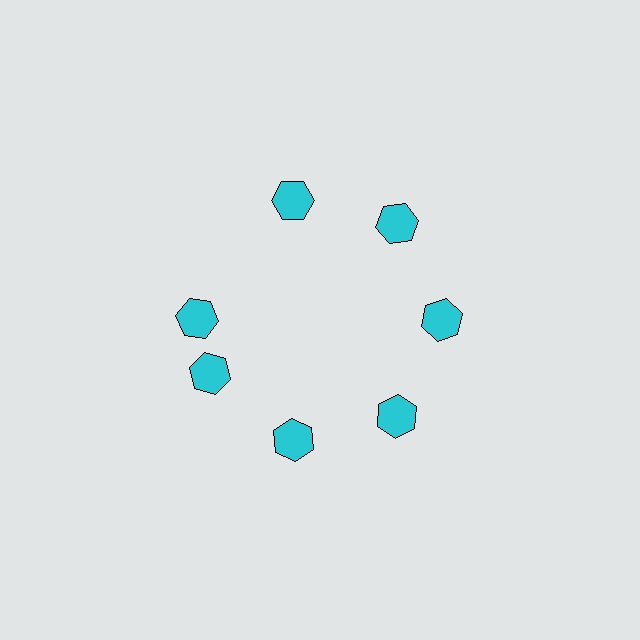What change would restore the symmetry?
The symmetry would be restored by rotating it back into even spacing with its neighbors so that all 7 hexagons sit at equal angles and equal distance from the center.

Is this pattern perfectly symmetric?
No. The 7 cyan hexagons are arranged in a ring, but one element near the 10 o'clock position is rotated out of alignment along the ring, breaking the 7-fold rotational symmetry.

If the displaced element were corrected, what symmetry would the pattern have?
It would have 7-fold rotational symmetry — the pattern would map onto itself every 51 degrees.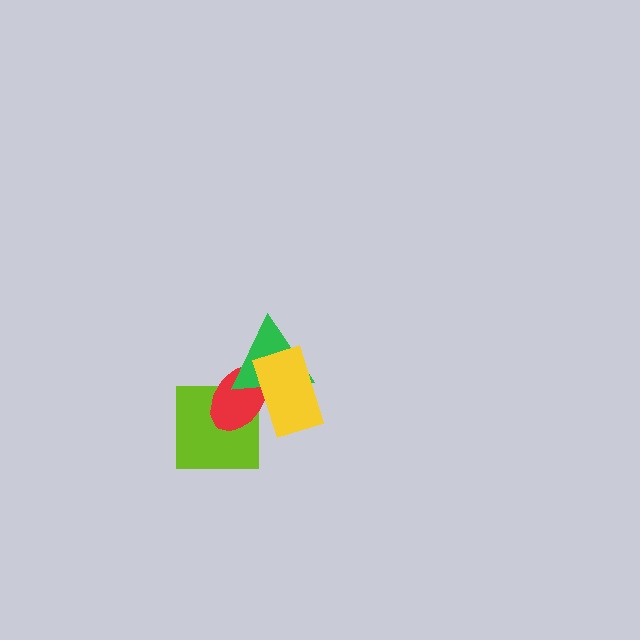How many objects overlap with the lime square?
1 object overlaps with the lime square.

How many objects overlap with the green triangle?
2 objects overlap with the green triangle.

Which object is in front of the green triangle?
The yellow rectangle is in front of the green triangle.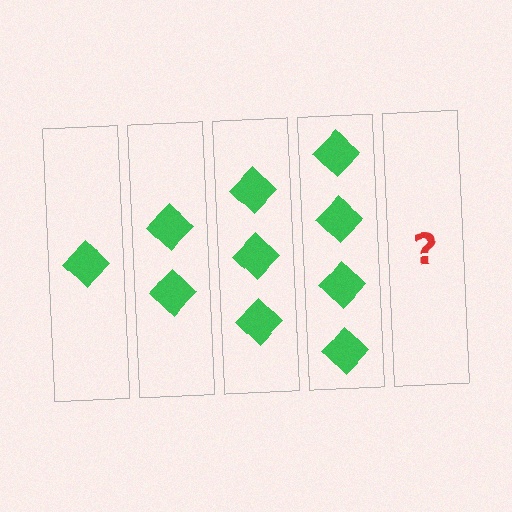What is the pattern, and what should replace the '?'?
The pattern is that each step adds one more diamond. The '?' should be 5 diamonds.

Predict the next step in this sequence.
The next step is 5 diamonds.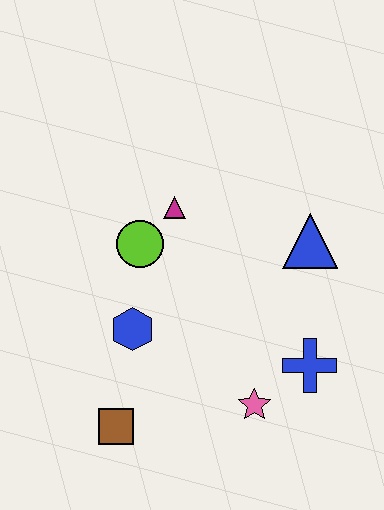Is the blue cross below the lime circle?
Yes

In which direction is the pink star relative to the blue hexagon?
The pink star is to the right of the blue hexagon.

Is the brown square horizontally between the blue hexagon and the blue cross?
No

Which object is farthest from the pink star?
The magenta triangle is farthest from the pink star.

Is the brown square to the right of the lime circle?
No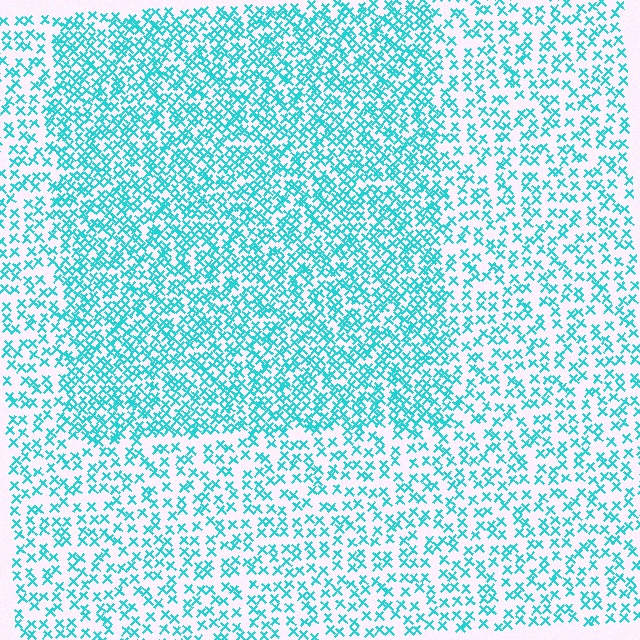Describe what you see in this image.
The image contains small cyan elements arranged at two different densities. A rectangle-shaped region is visible where the elements are more densely packed than the surrounding area.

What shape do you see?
I see a rectangle.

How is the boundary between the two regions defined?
The boundary is defined by a change in element density (approximately 1.9x ratio). All elements are the same color, size, and shape.